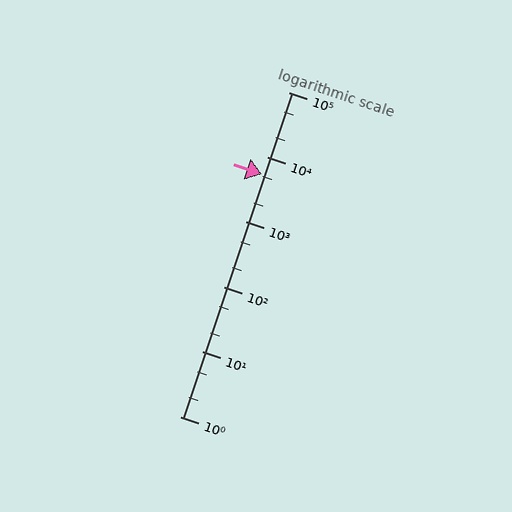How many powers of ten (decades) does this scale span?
The scale spans 5 decades, from 1 to 100000.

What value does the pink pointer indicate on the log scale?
The pointer indicates approximately 5400.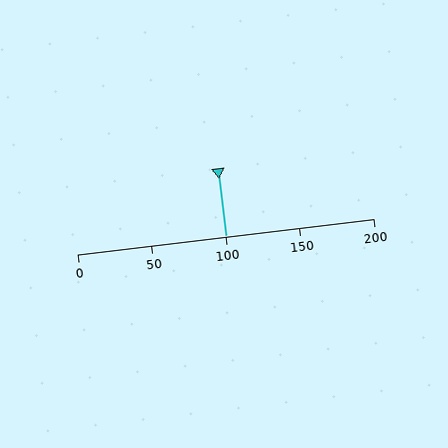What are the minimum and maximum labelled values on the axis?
The axis runs from 0 to 200.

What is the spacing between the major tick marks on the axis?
The major ticks are spaced 50 apart.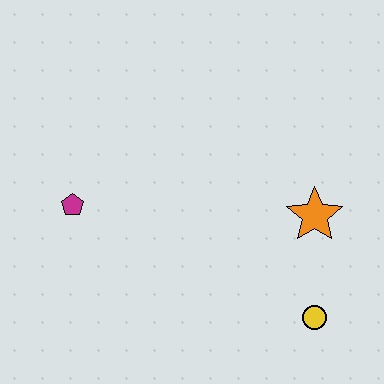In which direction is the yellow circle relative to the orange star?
The yellow circle is below the orange star.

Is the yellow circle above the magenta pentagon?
No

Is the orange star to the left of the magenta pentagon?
No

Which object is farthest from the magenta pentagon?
The yellow circle is farthest from the magenta pentagon.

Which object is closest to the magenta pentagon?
The orange star is closest to the magenta pentagon.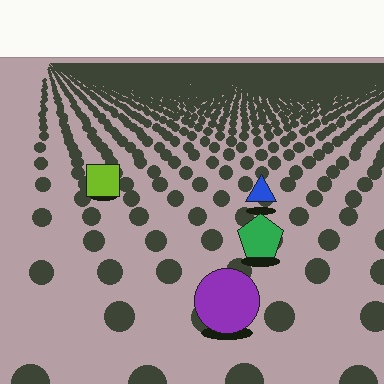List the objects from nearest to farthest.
From nearest to farthest: the purple circle, the green pentagon, the blue triangle, the lime square.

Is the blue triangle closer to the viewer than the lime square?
Yes. The blue triangle is closer — you can tell from the texture gradient: the ground texture is coarser near it.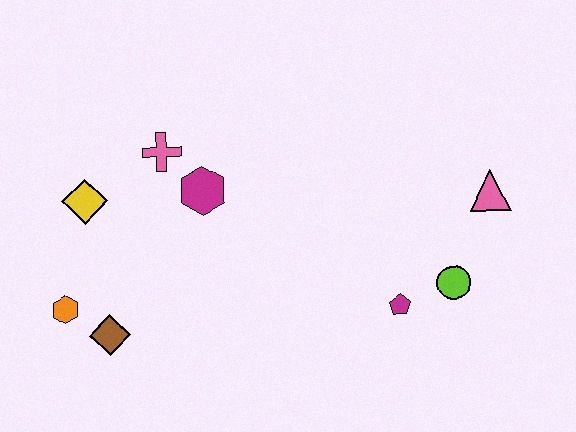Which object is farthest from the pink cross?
The pink triangle is farthest from the pink cross.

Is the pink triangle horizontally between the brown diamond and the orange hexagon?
No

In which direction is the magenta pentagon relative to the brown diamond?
The magenta pentagon is to the right of the brown diamond.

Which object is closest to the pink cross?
The magenta hexagon is closest to the pink cross.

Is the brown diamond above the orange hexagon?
No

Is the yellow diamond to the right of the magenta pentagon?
No